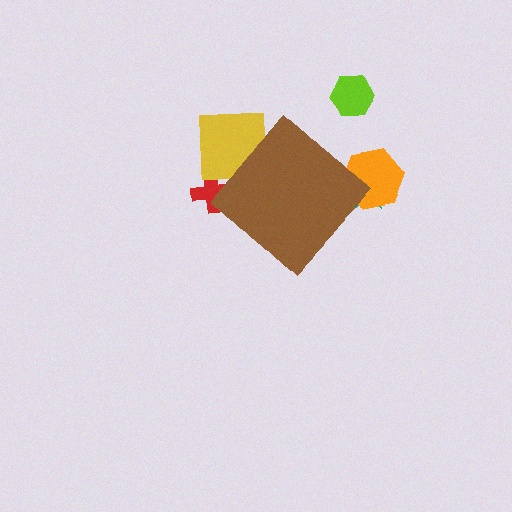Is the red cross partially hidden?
Yes, the red cross is partially hidden behind the brown diamond.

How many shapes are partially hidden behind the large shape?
4 shapes are partially hidden.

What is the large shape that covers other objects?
A brown diamond.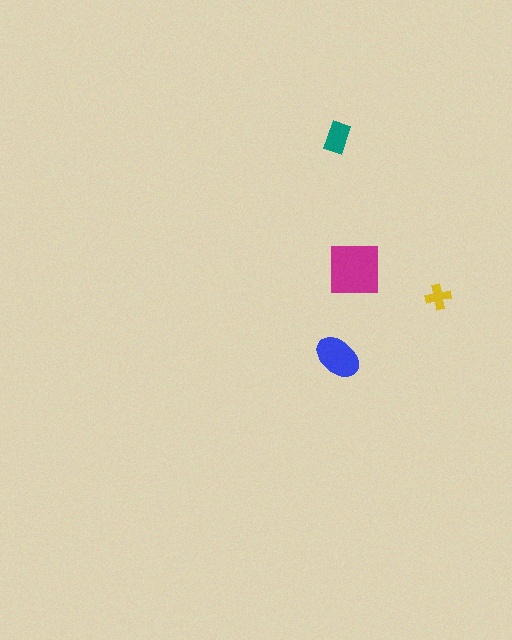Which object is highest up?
The teal rectangle is topmost.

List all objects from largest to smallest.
The magenta square, the blue ellipse, the teal rectangle, the yellow cross.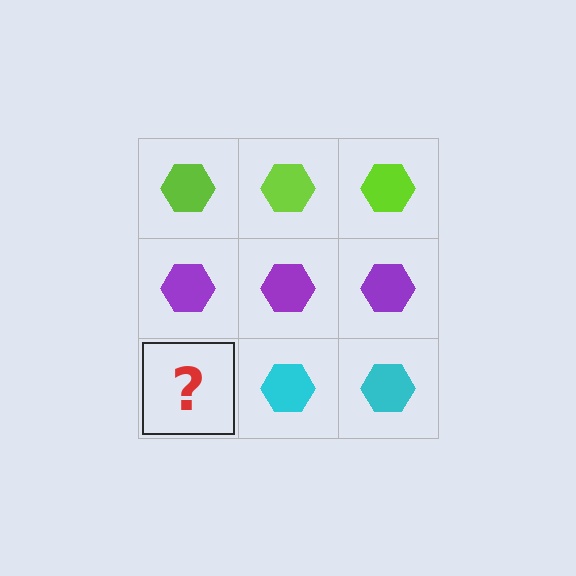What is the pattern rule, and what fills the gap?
The rule is that each row has a consistent color. The gap should be filled with a cyan hexagon.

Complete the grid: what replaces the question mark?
The question mark should be replaced with a cyan hexagon.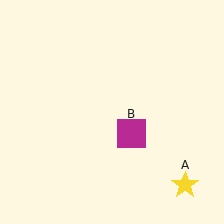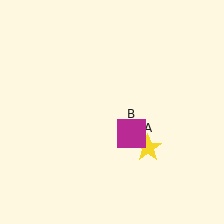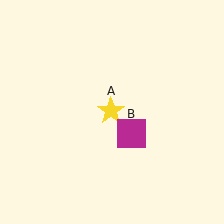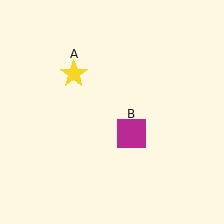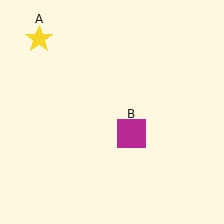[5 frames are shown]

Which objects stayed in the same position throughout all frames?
Magenta square (object B) remained stationary.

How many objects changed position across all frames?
1 object changed position: yellow star (object A).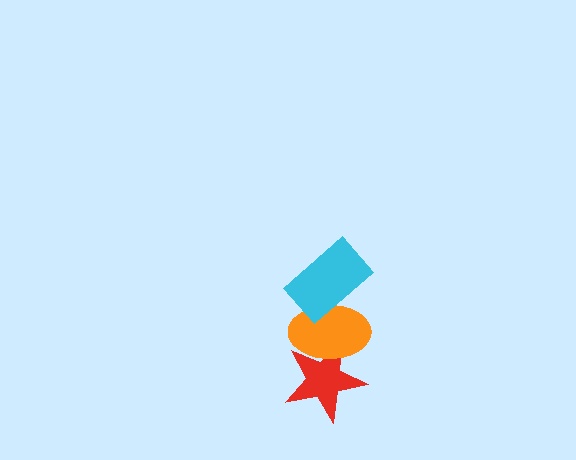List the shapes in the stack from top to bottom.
From top to bottom: the cyan rectangle, the orange ellipse, the red star.